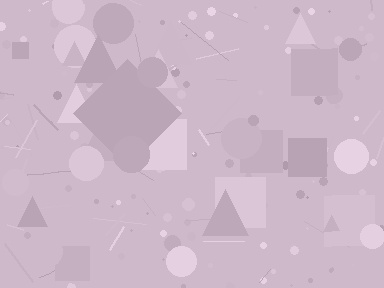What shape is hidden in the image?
A diamond is hidden in the image.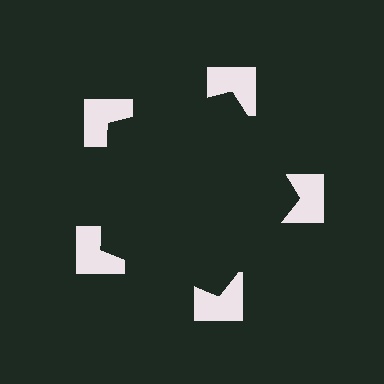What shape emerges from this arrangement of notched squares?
An illusory pentagon — its edges are inferred from the aligned wedge cuts in the notched squares, not physically drawn.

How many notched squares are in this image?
There are 5 — one at each vertex of the illusory pentagon.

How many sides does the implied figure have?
5 sides.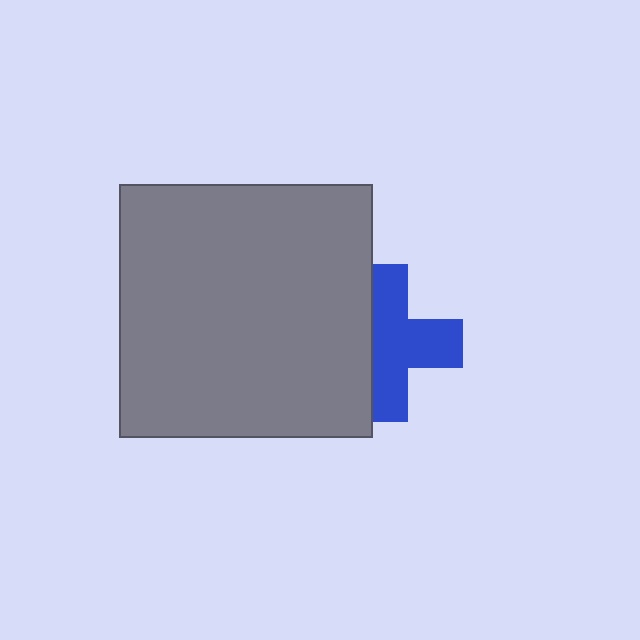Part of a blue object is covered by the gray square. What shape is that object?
It is a cross.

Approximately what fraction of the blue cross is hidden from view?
Roughly 37% of the blue cross is hidden behind the gray square.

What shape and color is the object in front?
The object in front is a gray square.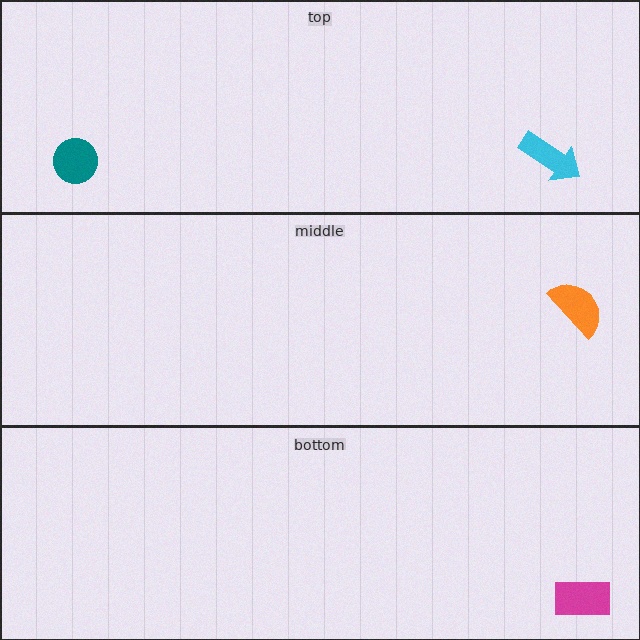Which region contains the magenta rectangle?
The bottom region.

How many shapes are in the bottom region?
1.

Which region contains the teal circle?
The top region.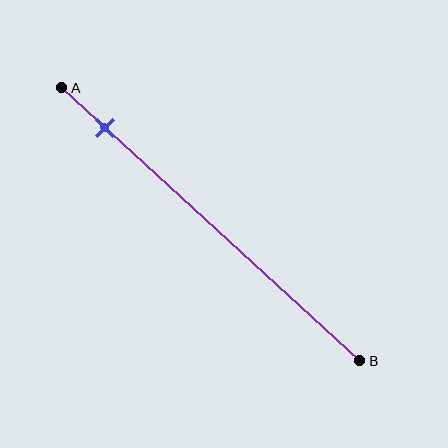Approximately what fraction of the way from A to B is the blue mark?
The blue mark is approximately 15% of the way from A to B.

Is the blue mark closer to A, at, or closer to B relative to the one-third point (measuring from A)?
The blue mark is closer to point A than the one-third point of segment AB.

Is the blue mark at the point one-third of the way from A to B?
No, the mark is at about 15% from A, not at the 33% one-third point.